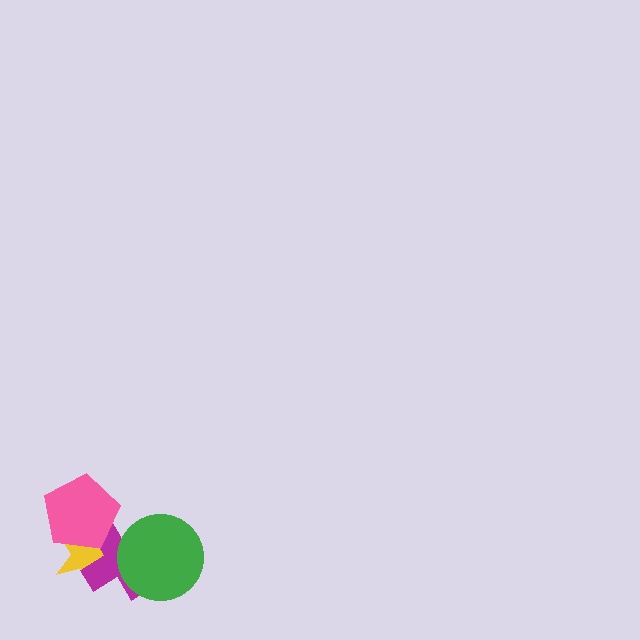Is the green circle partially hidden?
No, no other shape covers it.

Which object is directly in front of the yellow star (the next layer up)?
The magenta cross is directly in front of the yellow star.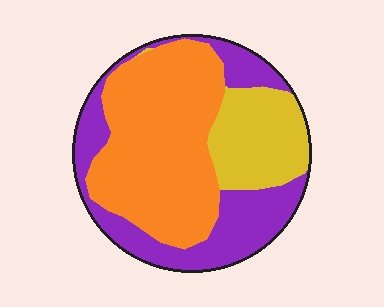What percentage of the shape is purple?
Purple takes up about one third (1/3) of the shape.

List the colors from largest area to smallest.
From largest to smallest: orange, purple, yellow.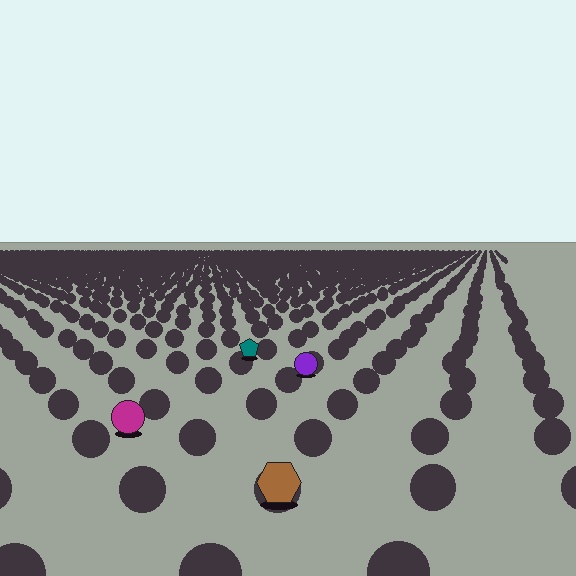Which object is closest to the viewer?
The brown hexagon is closest. The texture marks near it are larger and more spread out.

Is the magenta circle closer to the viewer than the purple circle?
Yes. The magenta circle is closer — you can tell from the texture gradient: the ground texture is coarser near it.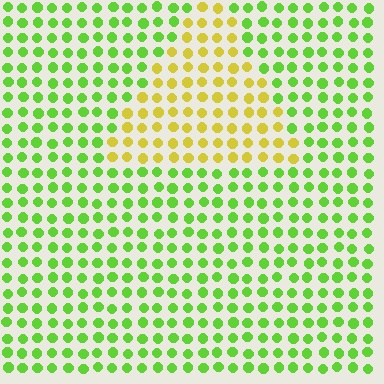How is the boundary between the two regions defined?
The boundary is defined purely by a slight shift in hue (about 48 degrees). Spacing, size, and orientation are identical on both sides.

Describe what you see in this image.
The image is filled with small lime elements in a uniform arrangement. A triangle-shaped region is visible where the elements are tinted to a slightly different hue, forming a subtle color boundary.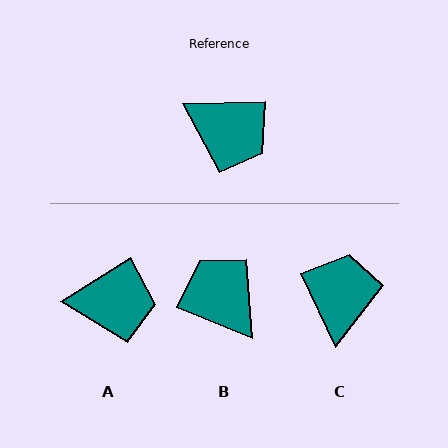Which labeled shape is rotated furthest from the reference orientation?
B, about 156 degrees away.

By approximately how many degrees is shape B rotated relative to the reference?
Approximately 156 degrees counter-clockwise.